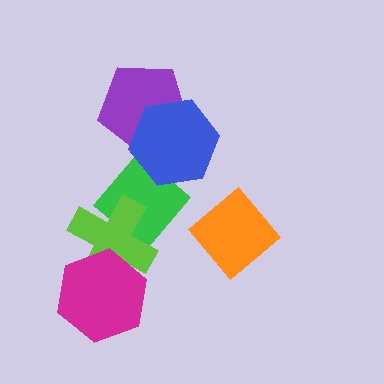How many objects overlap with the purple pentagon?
1 object overlaps with the purple pentagon.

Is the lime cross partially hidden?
Yes, it is partially covered by another shape.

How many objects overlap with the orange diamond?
0 objects overlap with the orange diamond.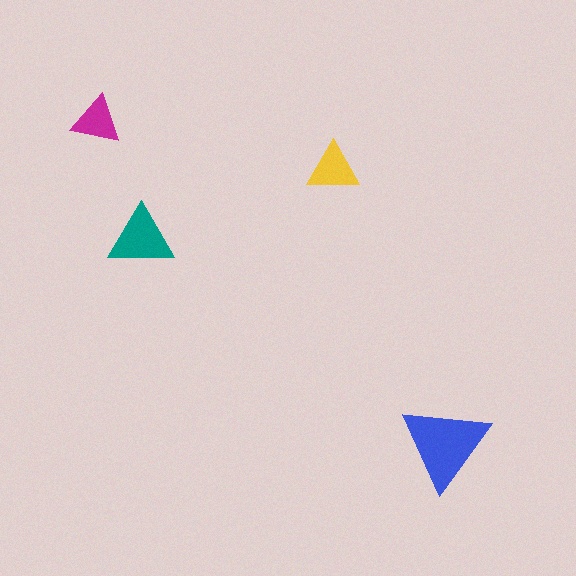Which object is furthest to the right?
The blue triangle is rightmost.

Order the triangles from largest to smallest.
the blue one, the teal one, the yellow one, the magenta one.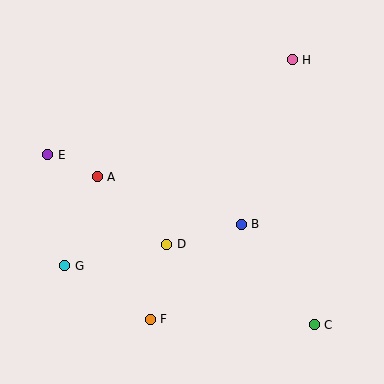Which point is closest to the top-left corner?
Point E is closest to the top-left corner.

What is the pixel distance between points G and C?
The distance between G and C is 256 pixels.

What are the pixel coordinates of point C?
Point C is at (314, 325).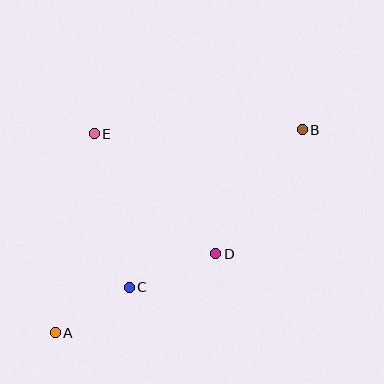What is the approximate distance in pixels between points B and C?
The distance between B and C is approximately 234 pixels.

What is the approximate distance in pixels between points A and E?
The distance between A and E is approximately 203 pixels.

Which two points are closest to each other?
Points A and C are closest to each other.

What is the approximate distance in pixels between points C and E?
The distance between C and E is approximately 157 pixels.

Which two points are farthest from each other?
Points A and B are farthest from each other.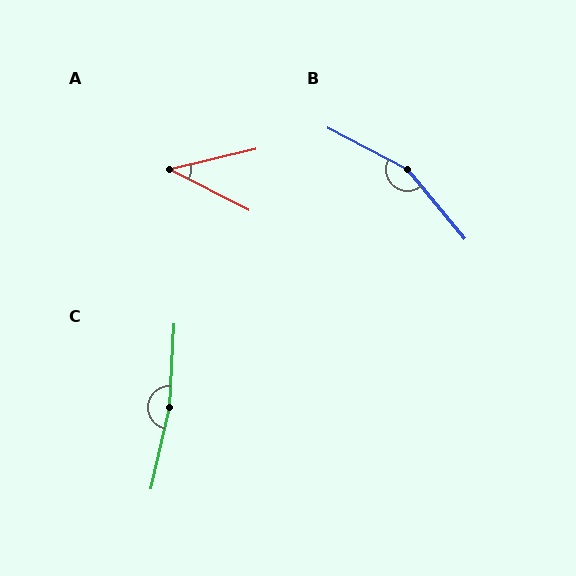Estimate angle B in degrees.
Approximately 157 degrees.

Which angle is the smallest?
A, at approximately 40 degrees.